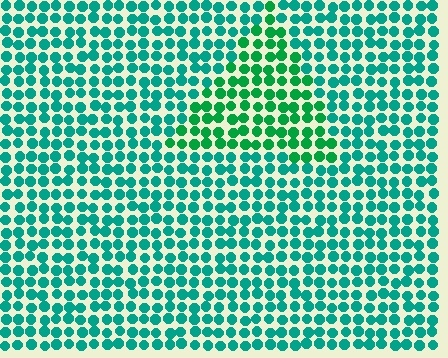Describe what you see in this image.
The image is filled with small teal elements in a uniform arrangement. A triangle-shaped region is visible where the elements are tinted to a slightly different hue, forming a subtle color boundary.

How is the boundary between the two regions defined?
The boundary is defined purely by a slight shift in hue (about 29 degrees). Spacing, size, and orientation are identical on both sides.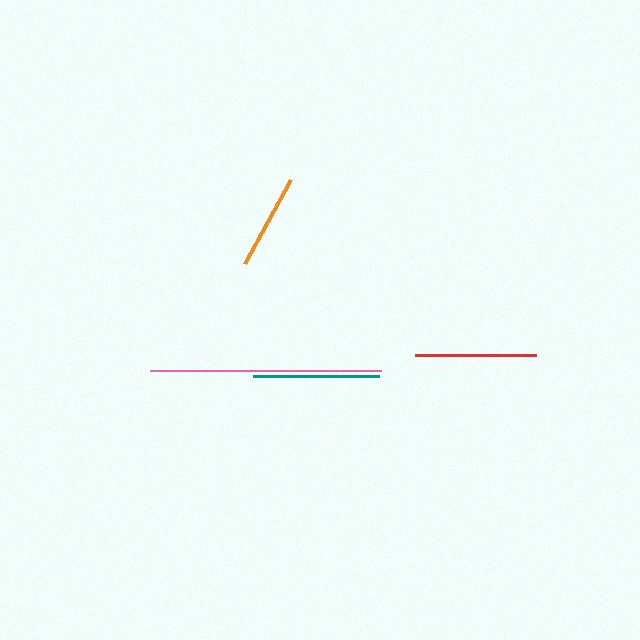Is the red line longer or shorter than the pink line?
The pink line is longer than the red line.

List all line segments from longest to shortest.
From longest to shortest: pink, teal, red, orange.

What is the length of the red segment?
The red segment is approximately 121 pixels long.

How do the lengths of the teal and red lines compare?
The teal and red lines are approximately the same length.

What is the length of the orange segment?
The orange segment is approximately 95 pixels long.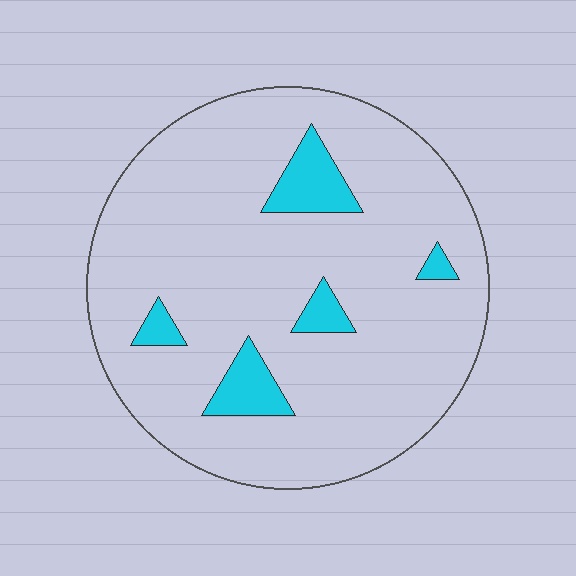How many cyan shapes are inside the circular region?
5.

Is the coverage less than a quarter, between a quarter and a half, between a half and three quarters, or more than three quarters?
Less than a quarter.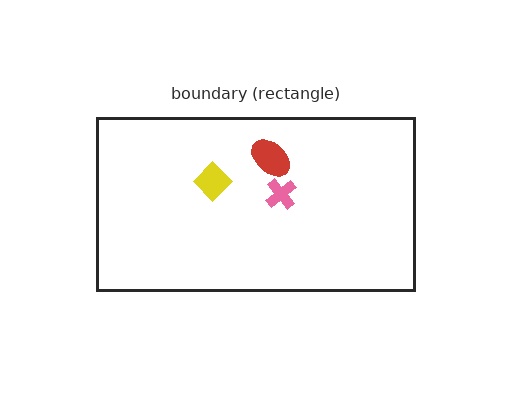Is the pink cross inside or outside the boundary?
Inside.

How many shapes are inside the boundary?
3 inside, 0 outside.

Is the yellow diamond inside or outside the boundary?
Inside.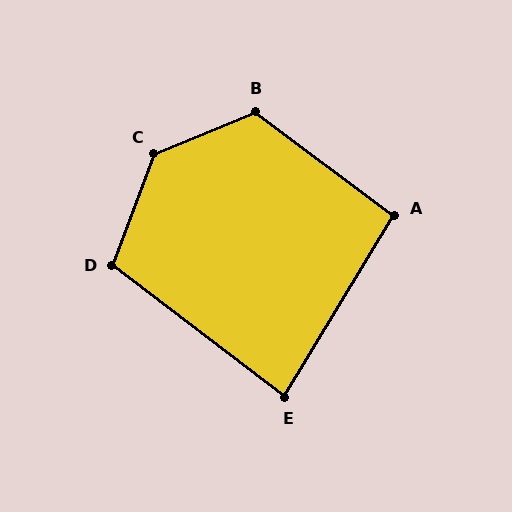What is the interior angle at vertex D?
Approximately 107 degrees (obtuse).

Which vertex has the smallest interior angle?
E, at approximately 84 degrees.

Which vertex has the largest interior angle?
C, at approximately 133 degrees.